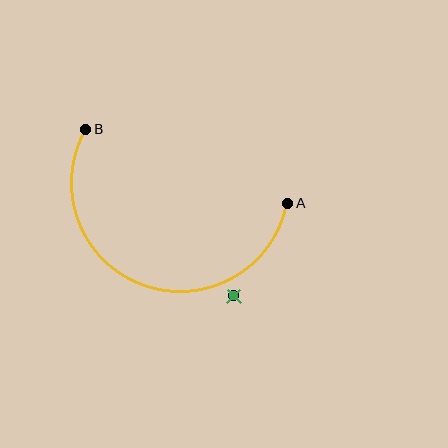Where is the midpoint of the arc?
The arc midpoint is the point on the curve farthest from the straight line joining A and B. It sits below that line.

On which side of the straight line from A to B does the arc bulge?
The arc bulges below the straight line connecting A and B.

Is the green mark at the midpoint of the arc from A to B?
No — the green mark does not lie on the arc at all. It sits slightly outside the curve.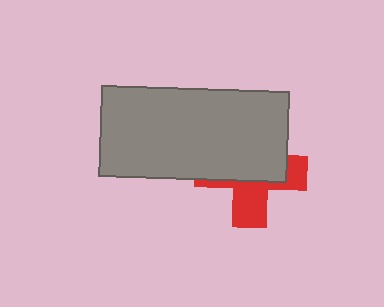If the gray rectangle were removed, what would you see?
You would see the complete red cross.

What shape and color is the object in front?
The object in front is a gray rectangle.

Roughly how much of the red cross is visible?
A small part of it is visible (roughly 42%).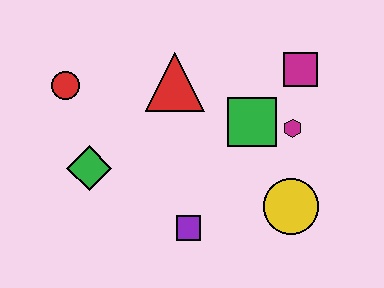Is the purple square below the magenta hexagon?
Yes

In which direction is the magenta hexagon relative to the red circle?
The magenta hexagon is to the right of the red circle.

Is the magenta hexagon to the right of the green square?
Yes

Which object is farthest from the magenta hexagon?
The red circle is farthest from the magenta hexagon.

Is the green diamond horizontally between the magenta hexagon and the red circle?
Yes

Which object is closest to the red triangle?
The green square is closest to the red triangle.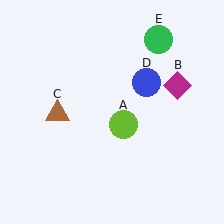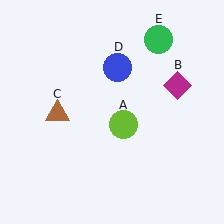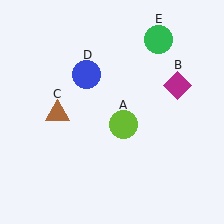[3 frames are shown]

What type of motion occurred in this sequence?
The blue circle (object D) rotated counterclockwise around the center of the scene.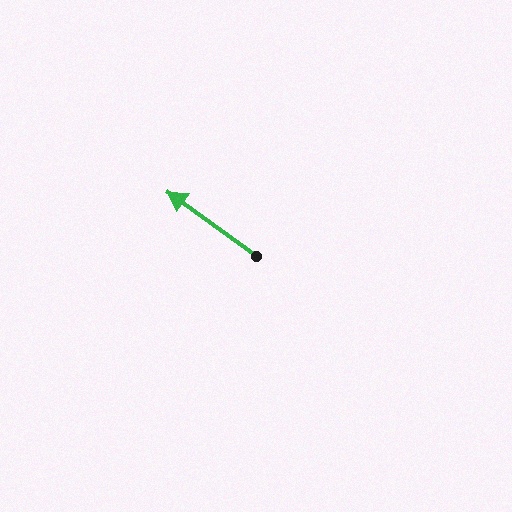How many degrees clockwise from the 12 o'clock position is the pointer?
Approximately 306 degrees.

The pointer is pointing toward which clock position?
Roughly 10 o'clock.